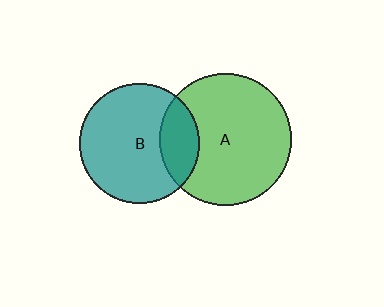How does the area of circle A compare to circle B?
Approximately 1.2 times.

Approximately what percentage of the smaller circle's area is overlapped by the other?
Approximately 25%.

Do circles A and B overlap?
Yes.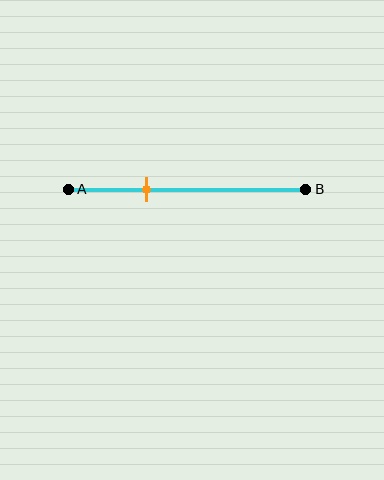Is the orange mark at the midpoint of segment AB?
No, the mark is at about 35% from A, not at the 50% midpoint.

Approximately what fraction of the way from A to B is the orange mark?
The orange mark is approximately 35% of the way from A to B.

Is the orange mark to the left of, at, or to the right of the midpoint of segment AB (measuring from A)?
The orange mark is to the left of the midpoint of segment AB.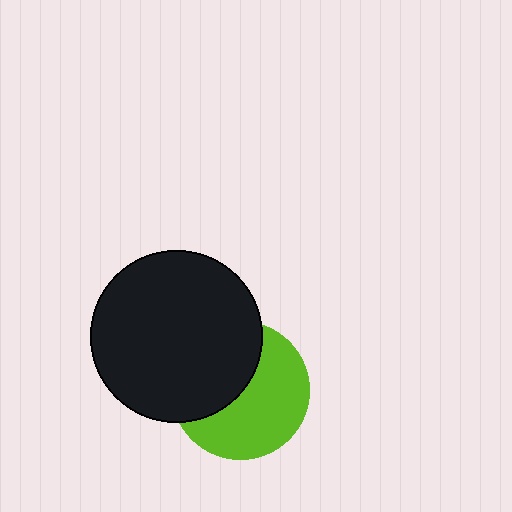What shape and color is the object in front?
The object in front is a black circle.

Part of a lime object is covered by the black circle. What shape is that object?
It is a circle.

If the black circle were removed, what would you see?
You would see the complete lime circle.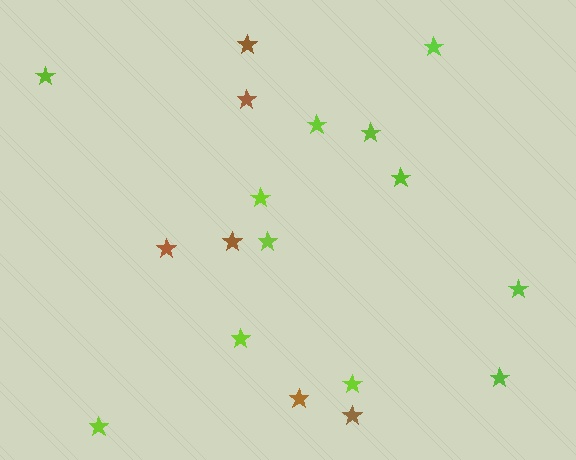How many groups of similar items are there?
There are 2 groups: one group of lime stars (12) and one group of brown stars (6).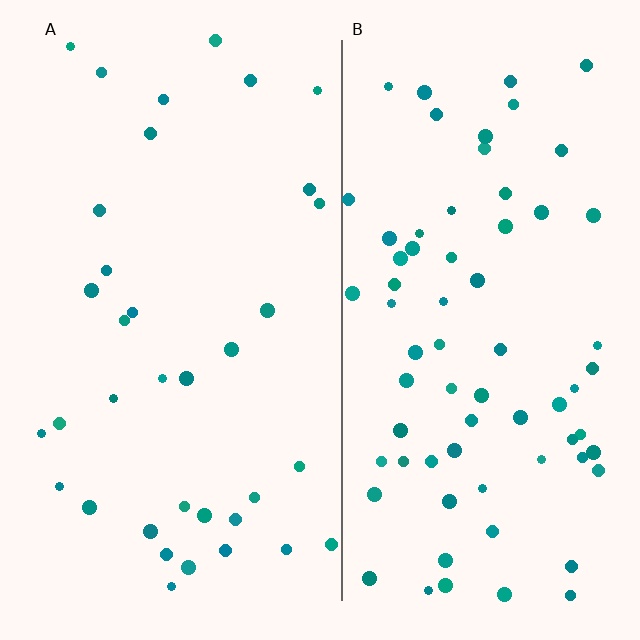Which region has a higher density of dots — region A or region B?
B (the right).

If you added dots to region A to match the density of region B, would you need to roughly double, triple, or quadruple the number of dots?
Approximately double.